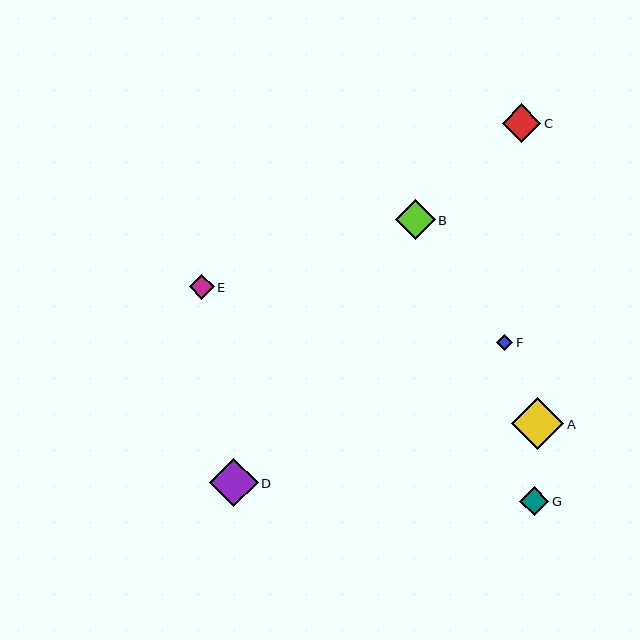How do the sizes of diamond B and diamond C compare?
Diamond B and diamond C are approximately the same size.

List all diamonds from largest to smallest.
From largest to smallest: A, D, B, C, G, E, F.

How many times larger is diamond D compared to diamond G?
Diamond D is approximately 1.7 times the size of diamond G.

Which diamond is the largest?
Diamond A is the largest with a size of approximately 52 pixels.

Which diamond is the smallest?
Diamond F is the smallest with a size of approximately 16 pixels.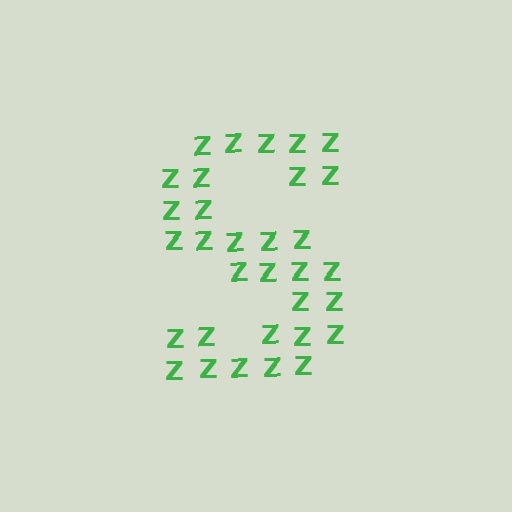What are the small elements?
The small elements are letter Z's.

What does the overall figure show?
The overall figure shows the letter S.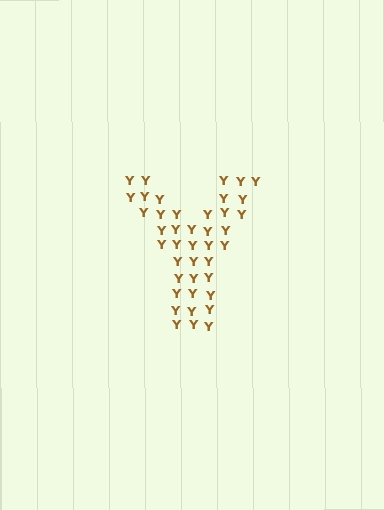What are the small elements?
The small elements are letter Y's.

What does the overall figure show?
The overall figure shows the letter Y.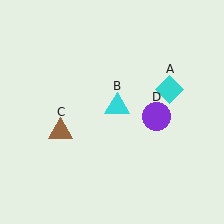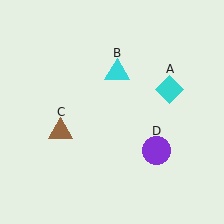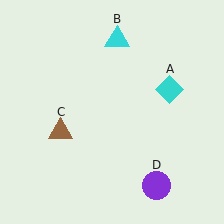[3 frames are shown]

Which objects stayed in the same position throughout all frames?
Cyan diamond (object A) and brown triangle (object C) remained stationary.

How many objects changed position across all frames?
2 objects changed position: cyan triangle (object B), purple circle (object D).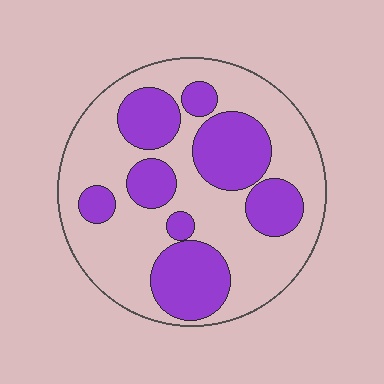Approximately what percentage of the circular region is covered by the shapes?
Approximately 35%.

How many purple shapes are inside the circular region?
8.